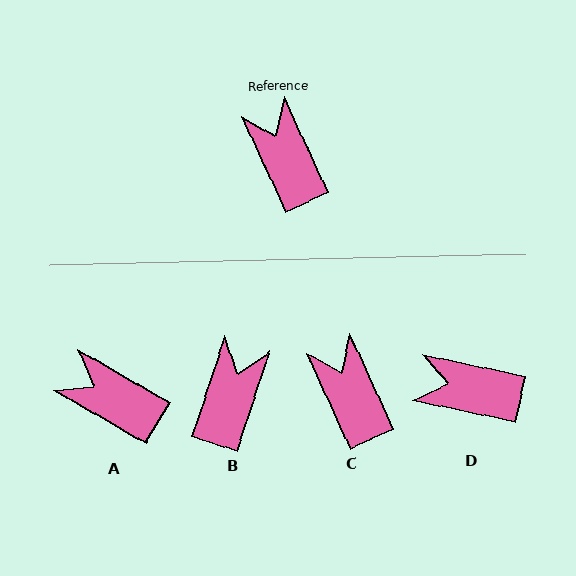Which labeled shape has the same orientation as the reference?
C.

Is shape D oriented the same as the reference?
No, it is off by about 53 degrees.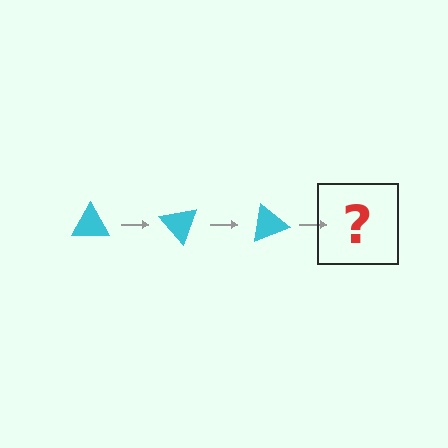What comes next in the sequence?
The next element should be a cyan triangle rotated 150 degrees.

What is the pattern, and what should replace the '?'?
The pattern is that the triangle rotates 50 degrees each step. The '?' should be a cyan triangle rotated 150 degrees.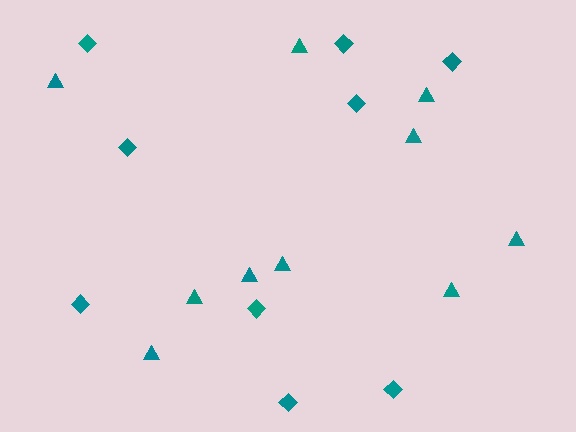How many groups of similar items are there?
There are 2 groups: one group of triangles (10) and one group of diamonds (9).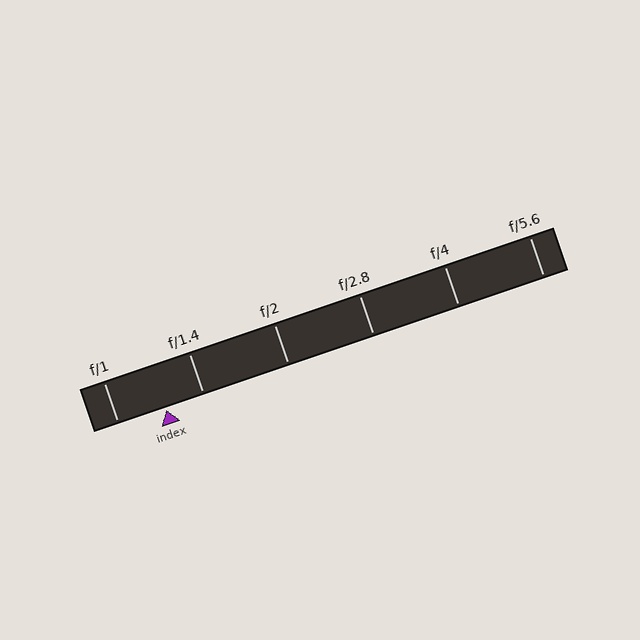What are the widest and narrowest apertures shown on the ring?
The widest aperture shown is f/1 and the narrowest is f/5.6.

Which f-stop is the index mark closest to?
The index mark is closest to f/1.4.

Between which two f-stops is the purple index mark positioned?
The index mark is between f/1 and f/1.4.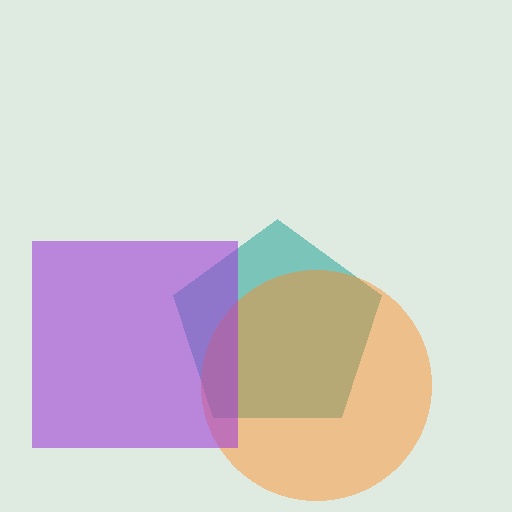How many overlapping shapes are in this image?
There are 3 overlapping shapes in the image.